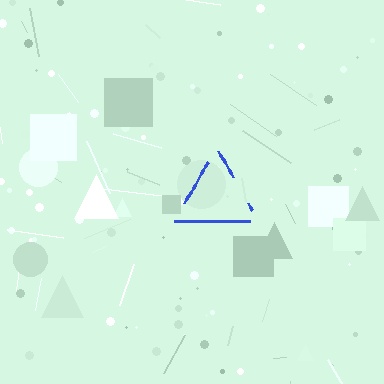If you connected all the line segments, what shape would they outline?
They would outline a triangle.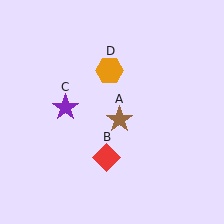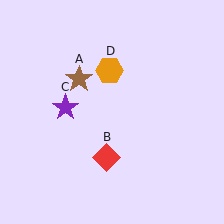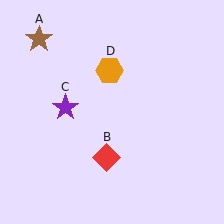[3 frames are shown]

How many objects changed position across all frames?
1 object changed position: brown star (object A).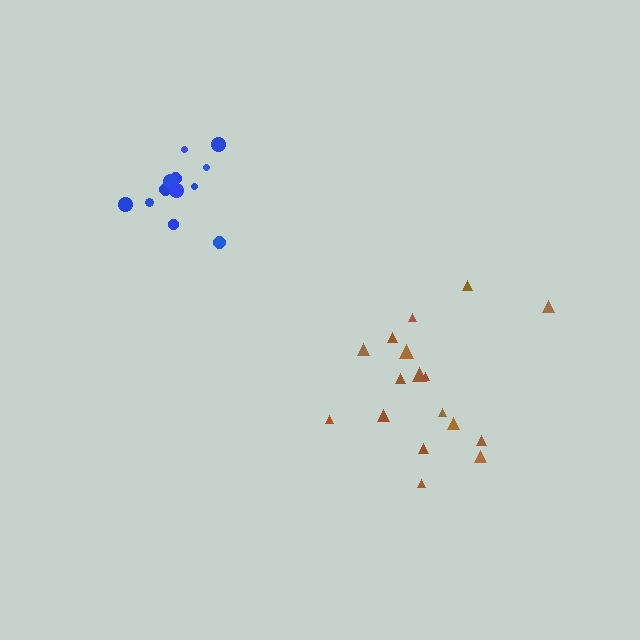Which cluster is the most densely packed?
Blue.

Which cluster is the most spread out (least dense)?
Brown.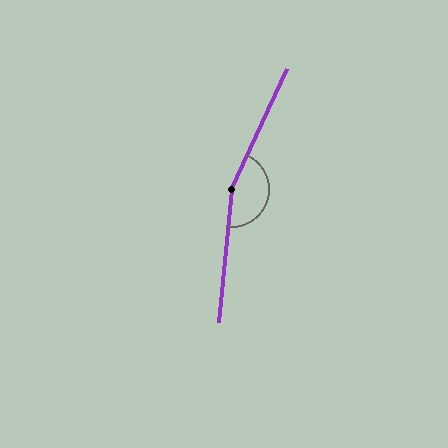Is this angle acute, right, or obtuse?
It is obtuse.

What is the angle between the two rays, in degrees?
Approximately 161 degrees.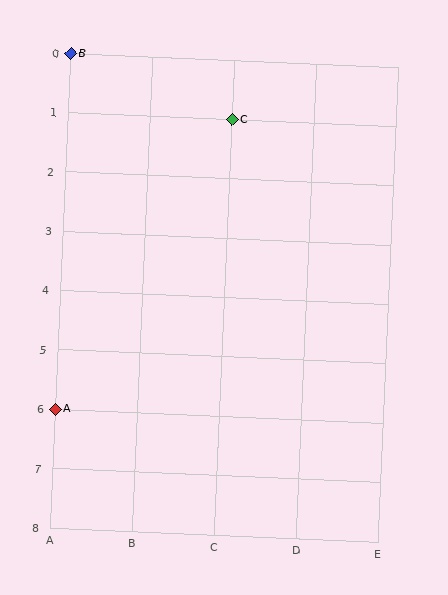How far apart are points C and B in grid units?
Points C and B are 2 columns and 1 row apart (about 2.2 grid units diagonally).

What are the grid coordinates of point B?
Point B is at grid coordinates (A, 0).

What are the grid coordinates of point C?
Point C is at grid coordinates (C, 1).